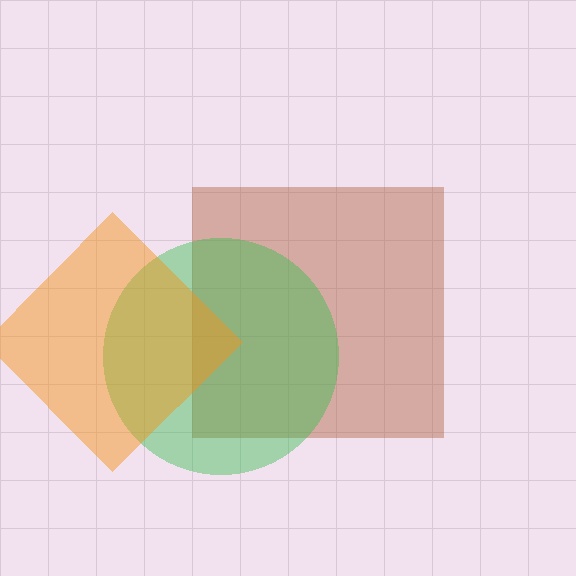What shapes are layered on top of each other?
The layered shapes are: a brown square, a green circle, an orange diamond.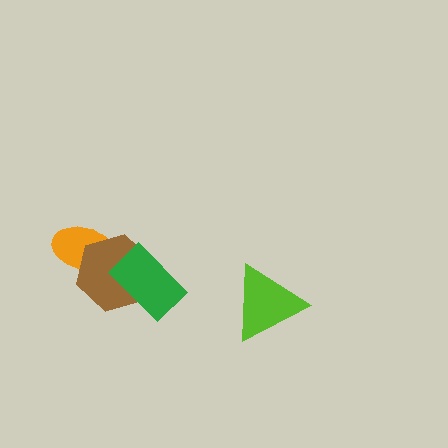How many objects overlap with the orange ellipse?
1 object overlaps with the orange ellipse.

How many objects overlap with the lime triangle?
0 objects overlap with the lime triangle.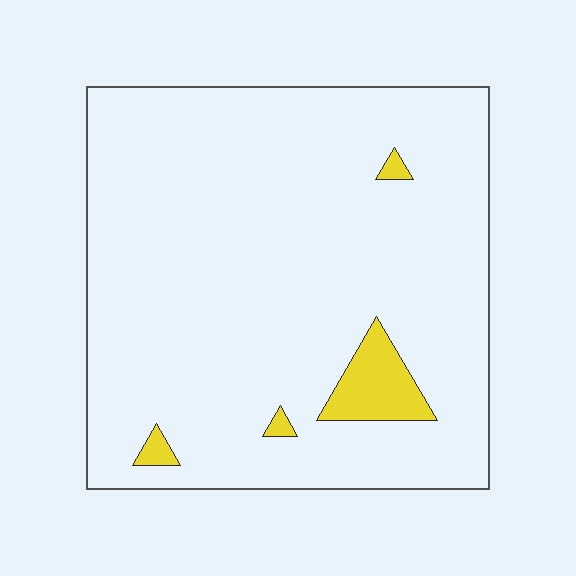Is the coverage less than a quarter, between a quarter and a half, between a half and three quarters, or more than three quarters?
Less than a quarter.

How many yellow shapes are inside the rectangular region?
4.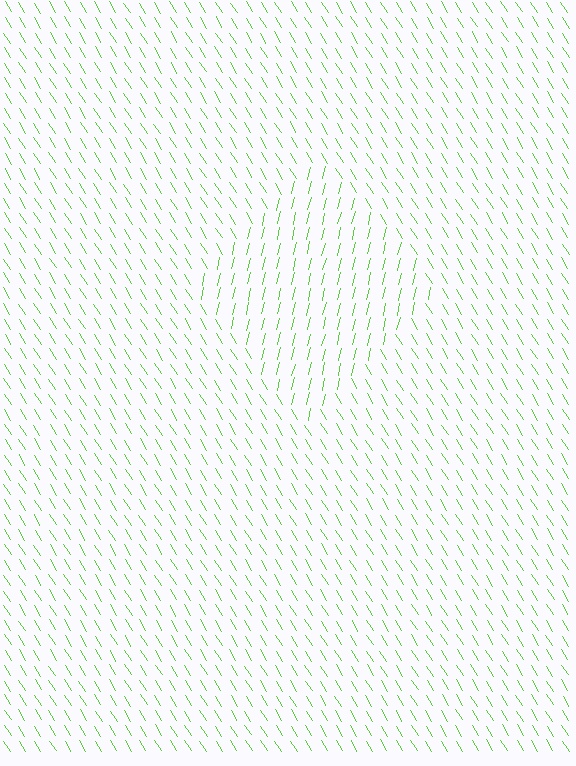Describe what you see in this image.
The image is filled with small lime line segments. A diamond region in the image has lines oriented differently from the surrounding lines, creating a visible texture boundary.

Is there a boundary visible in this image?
Yes, there is a texture boundary formed by a change in line orientation.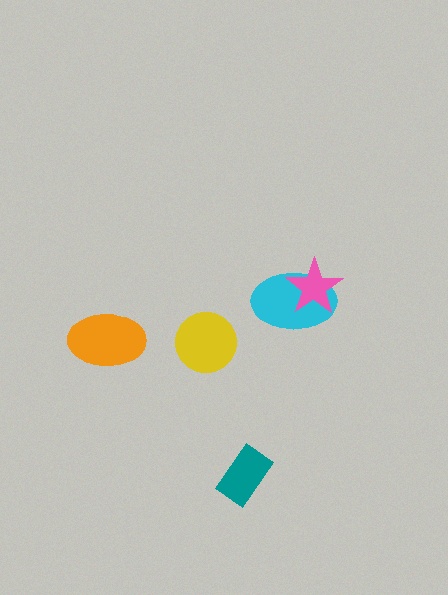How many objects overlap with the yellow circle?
0 objects overlap with the yellow circle.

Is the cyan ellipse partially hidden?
Yes, it is partially covered by another shape.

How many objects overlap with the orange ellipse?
0 objects overlap with the orange ellipse.